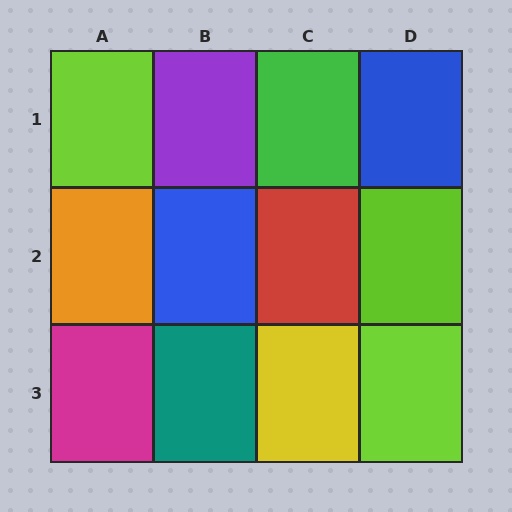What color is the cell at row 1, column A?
Lime.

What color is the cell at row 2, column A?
Orange.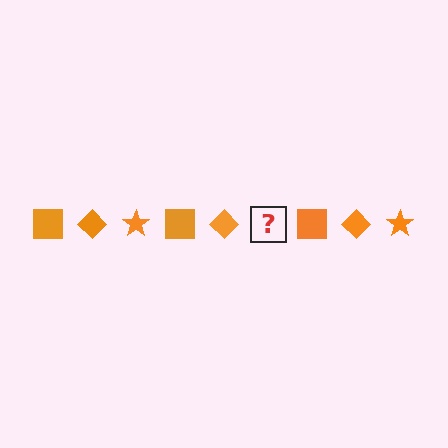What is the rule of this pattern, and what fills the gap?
The rule is that the pattern cycles through square, diamond, star shapes in orange. The gap should be filled with an orange star.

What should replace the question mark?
The question mark should be replaced with an orange star.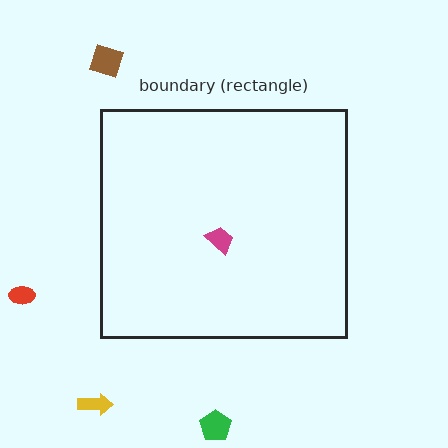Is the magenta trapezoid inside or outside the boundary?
Inside.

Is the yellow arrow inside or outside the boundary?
Outside.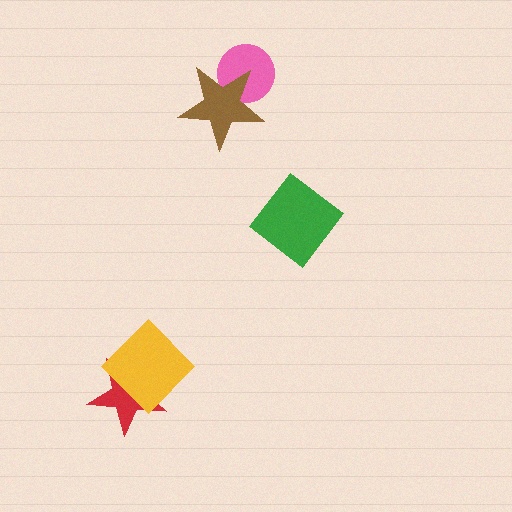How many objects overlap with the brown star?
1 object overlaps with the brown star.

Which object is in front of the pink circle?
The brown star is in front of the pink circle.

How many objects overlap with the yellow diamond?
1 object overlaps with the yellow diamond.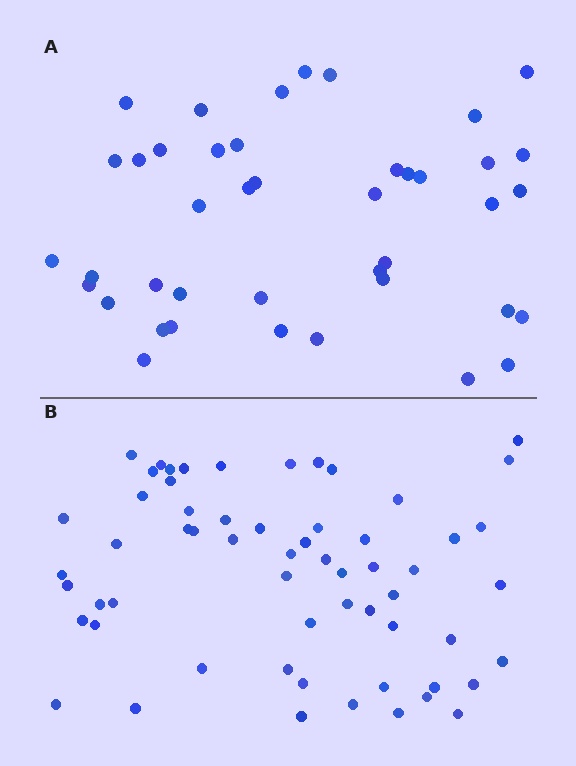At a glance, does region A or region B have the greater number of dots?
Region B (the bottom region) has more dots.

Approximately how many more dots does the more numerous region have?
Region B has approximately 20 more dots than region A.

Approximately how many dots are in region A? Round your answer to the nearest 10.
About 40 dots. (The exact count is 42, which rounds to 40.)